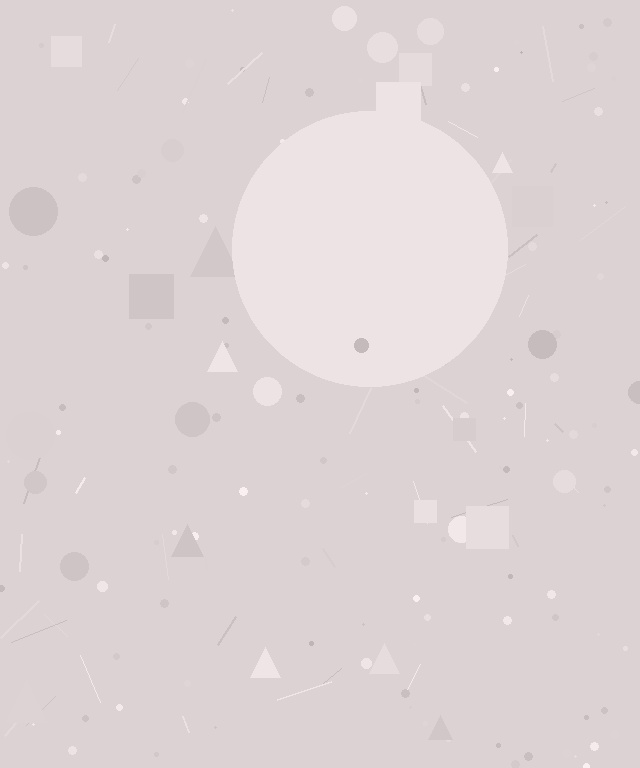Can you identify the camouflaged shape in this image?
The camouflaged shape is a circle.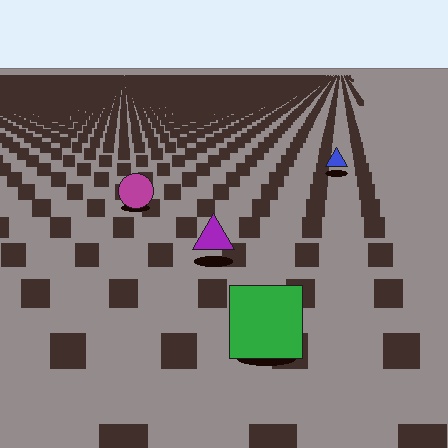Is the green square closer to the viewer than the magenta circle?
Yes. The green square is closer — you can tell from the texture gradient: the ground texture is coarser near it.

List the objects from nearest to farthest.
From nearest to farthest: the green square, the purple triangle, the magenta circle, the blue triangle.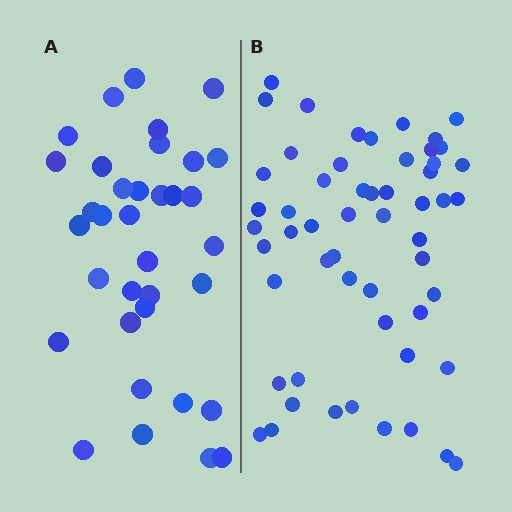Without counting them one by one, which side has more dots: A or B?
Region B (the right region) has more dots.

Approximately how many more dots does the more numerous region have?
Region B has approximately 20 more dots than region A.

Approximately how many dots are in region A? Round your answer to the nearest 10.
About 40 dots. (The exact count is 35, which rounds to 40.)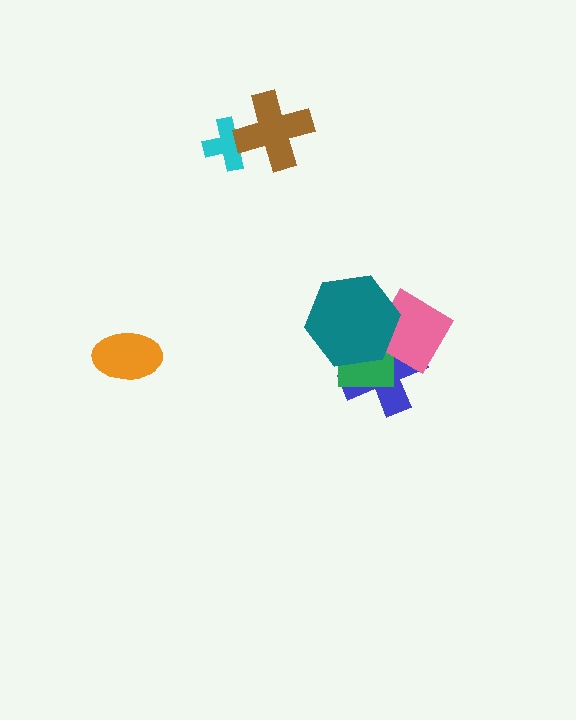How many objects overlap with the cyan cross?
1 object overlaps with the cyan cross.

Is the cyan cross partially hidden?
Yes, it is partially covered by another shape.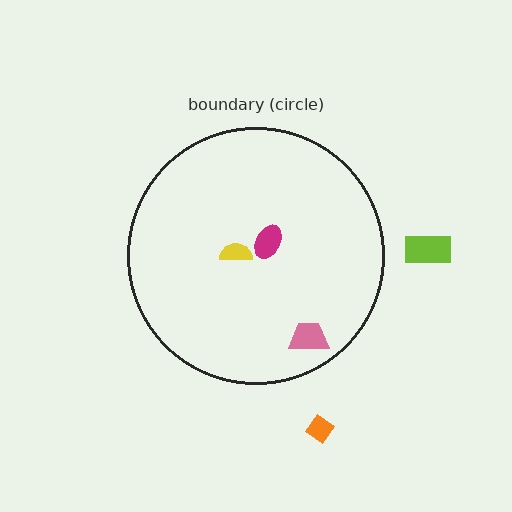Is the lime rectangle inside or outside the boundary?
Outside.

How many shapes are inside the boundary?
3 inside, 2 outside.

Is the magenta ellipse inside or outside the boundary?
Inside.